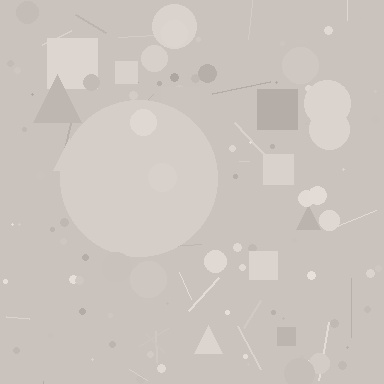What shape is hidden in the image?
A circle is hidden in the image.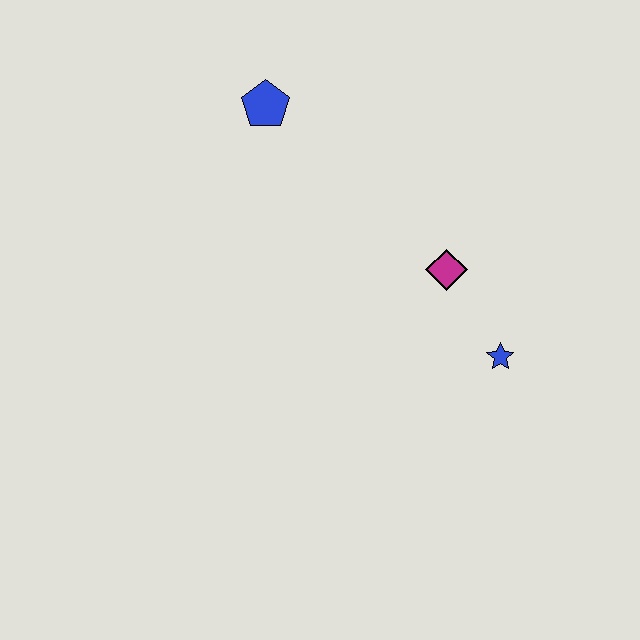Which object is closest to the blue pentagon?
The magenta diamond is closest to the blue pentagon.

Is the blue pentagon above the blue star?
Yes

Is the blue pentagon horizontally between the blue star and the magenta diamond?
No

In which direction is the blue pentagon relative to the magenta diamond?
The blue pentagon is to the left of the magenta diamond.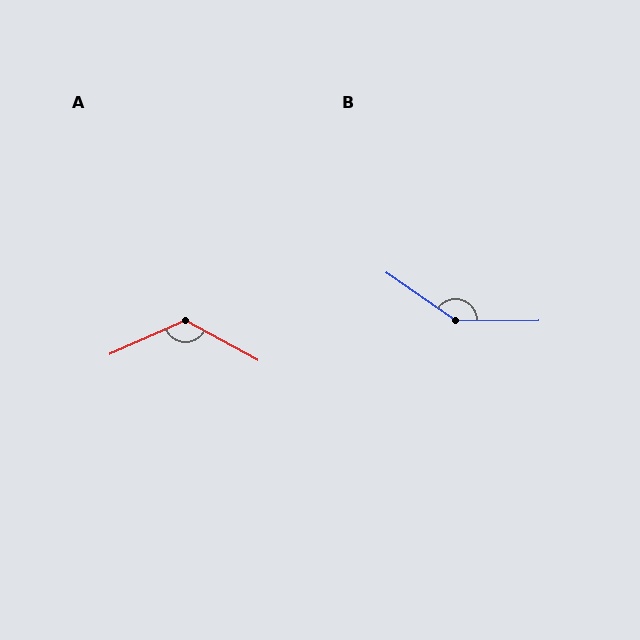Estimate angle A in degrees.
Approximately 127 degrees.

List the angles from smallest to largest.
A (127°), B (145°).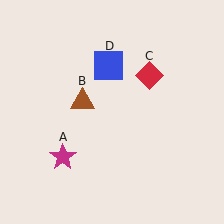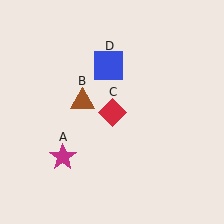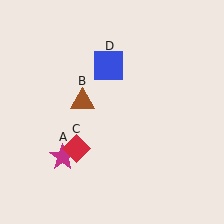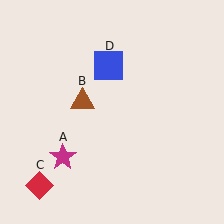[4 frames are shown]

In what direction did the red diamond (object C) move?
The red diamond (object C) moved down and to the left.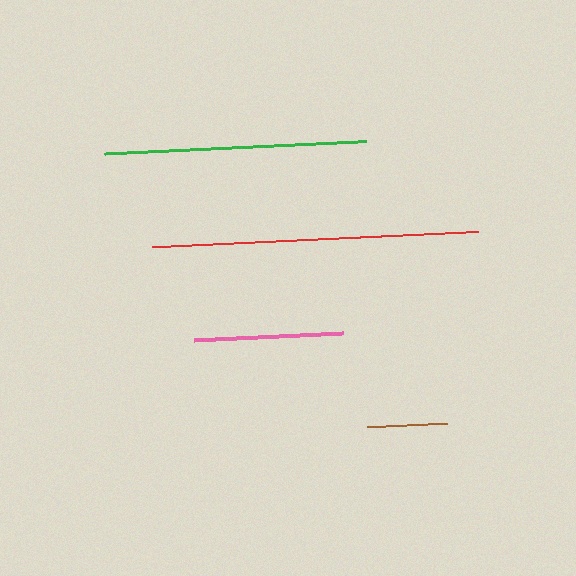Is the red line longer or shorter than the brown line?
The red line is longer than the brown line.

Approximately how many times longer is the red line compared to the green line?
The red line is approximately 1.2 times the length of the green line.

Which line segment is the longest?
The red line is the longest at approximately 326 pixels.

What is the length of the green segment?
The green segment is approximately 262 pixels long.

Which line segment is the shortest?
The brown line is the shortest at approximately 80 pixels.